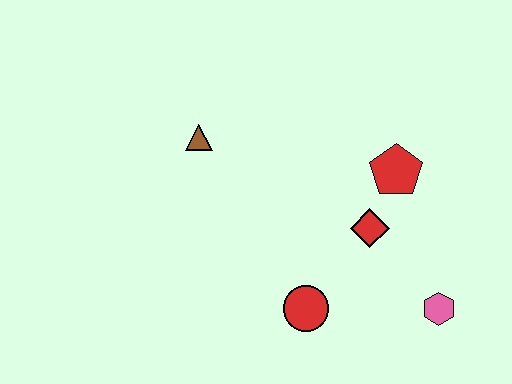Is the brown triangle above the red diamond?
Yes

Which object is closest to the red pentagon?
The red diamond is closest to the red pentagon.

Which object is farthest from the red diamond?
The brown triangle is farthest from the red diamond.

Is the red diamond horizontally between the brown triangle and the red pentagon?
Yes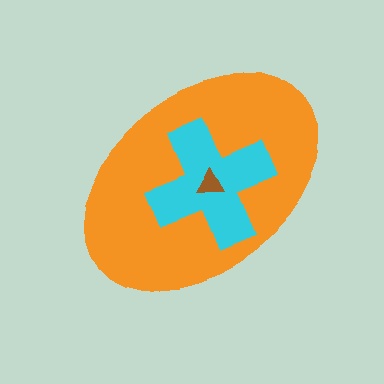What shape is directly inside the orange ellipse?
The cyan cross.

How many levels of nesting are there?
3.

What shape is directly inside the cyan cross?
The brown triangle.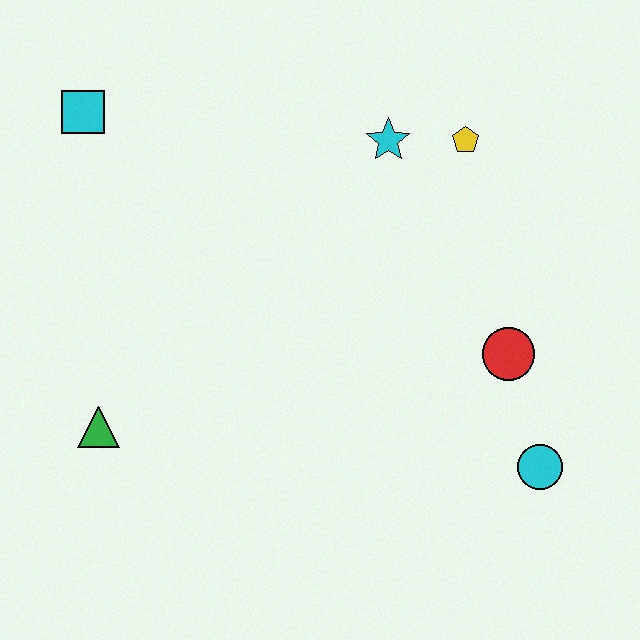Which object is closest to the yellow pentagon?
The cyan star is closest to the yellow pentagon.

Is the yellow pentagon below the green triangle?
No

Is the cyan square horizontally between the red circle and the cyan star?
No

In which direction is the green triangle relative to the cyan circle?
The green triangle is to the left of the cyan circle.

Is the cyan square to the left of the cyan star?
Yes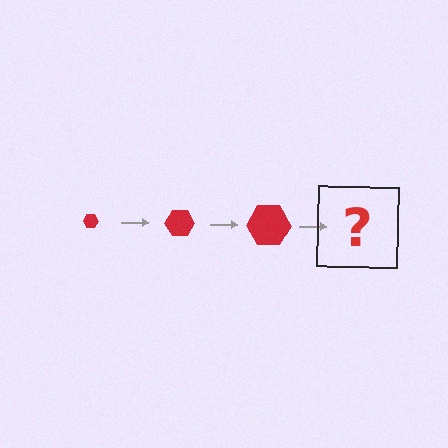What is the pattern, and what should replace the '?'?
The pattern is that the hexagon gets progressively larger each step. The '?' should be a red hexagon, larger than the previous one.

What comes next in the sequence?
The next element should be a red hexagon, larger than the previous one.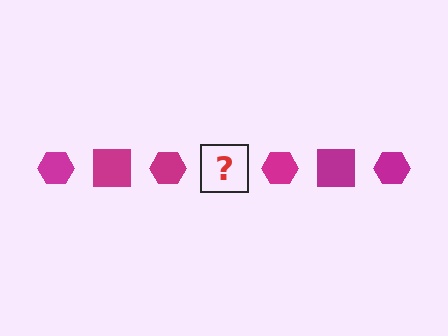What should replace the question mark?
The question mark should be replaced with a magenta square.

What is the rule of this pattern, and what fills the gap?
The rule is that the pattern cycles through hexagon, square shapes in magenta. The gap should be filled with a magenta square.